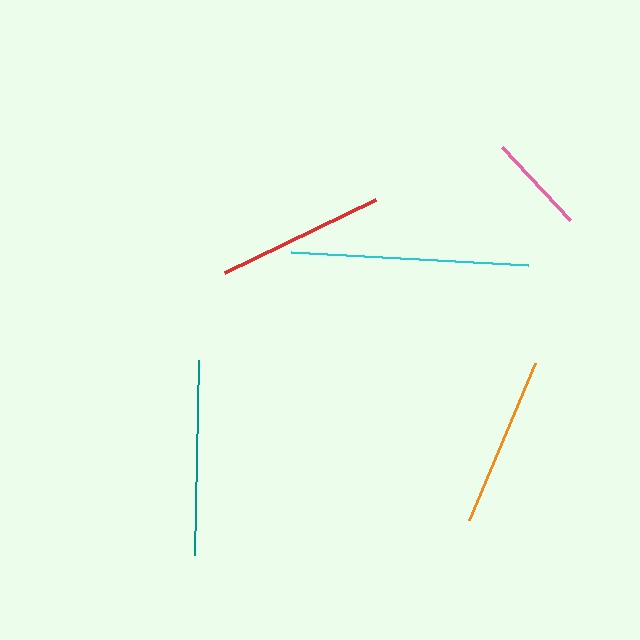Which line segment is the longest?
The cyan line is the longest at approximately 237 pixels.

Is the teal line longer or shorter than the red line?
The teal line is longer than the red line.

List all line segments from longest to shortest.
From longest to shortest: cyan, teal, orange, red, pink.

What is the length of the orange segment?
The orange segment is approximately 170 pixels long.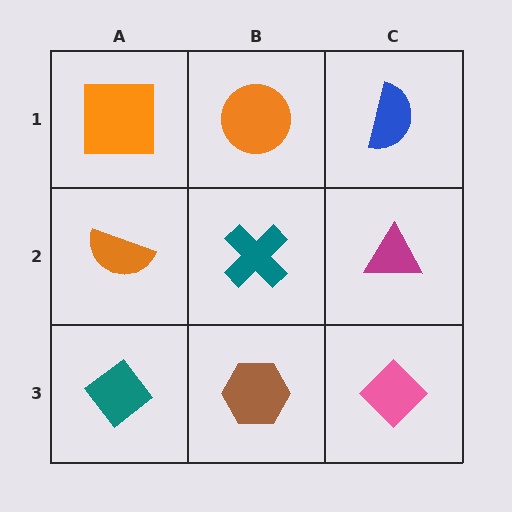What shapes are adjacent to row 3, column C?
A magenta triangle (row 2, column C), a brown hexagon (row 3, column B).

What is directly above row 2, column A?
An orange square.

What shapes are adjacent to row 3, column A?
An orange semicircle (row 2, column A), a brown hexagon (row 3, column B).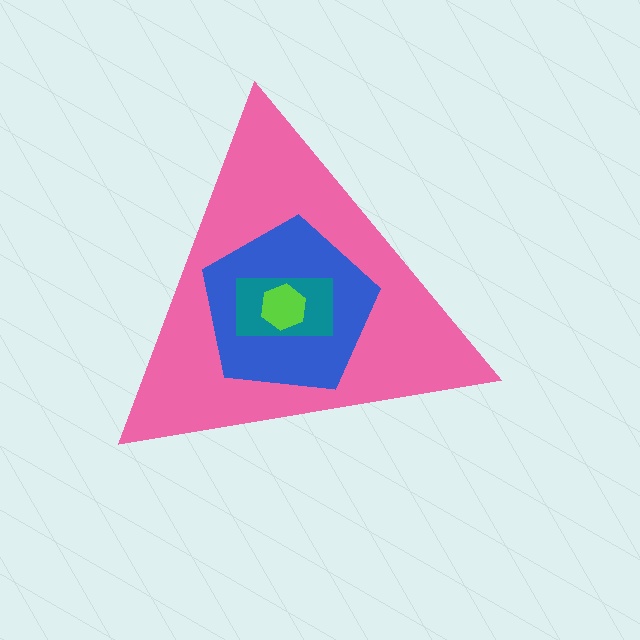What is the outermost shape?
The pink triangle.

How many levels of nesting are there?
4.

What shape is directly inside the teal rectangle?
The lime hexagon.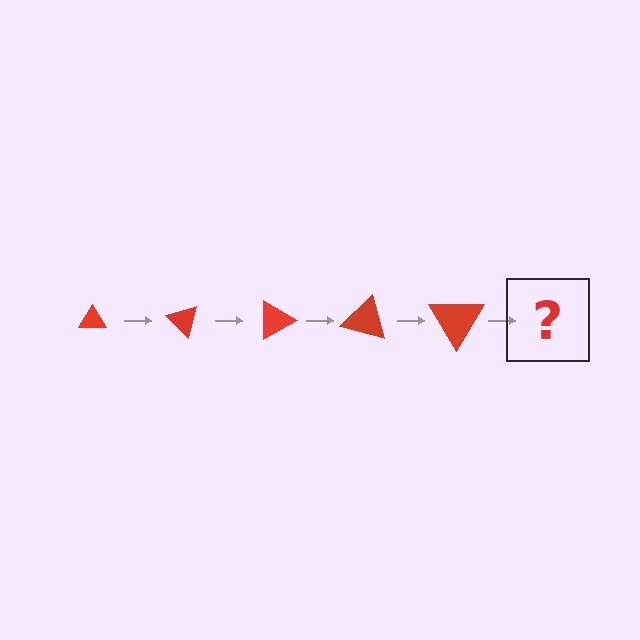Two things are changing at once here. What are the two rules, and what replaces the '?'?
The two rules are that the triangle grows larger each step and it rotates 45 degrees each step. The '?' should be a triangle, larger than the previous one and rotated 225 degrees from the start.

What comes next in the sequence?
The next element should be a triangle, larger than the previous one and rotated 225 degrees from the start.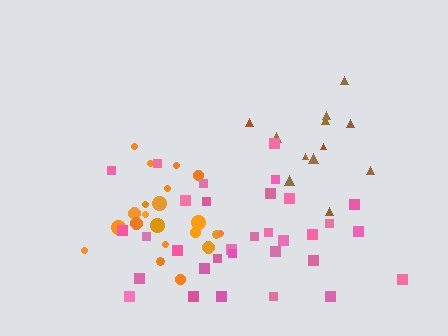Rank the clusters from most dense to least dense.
orange, pink, brown.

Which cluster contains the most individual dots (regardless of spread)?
Pink (32).